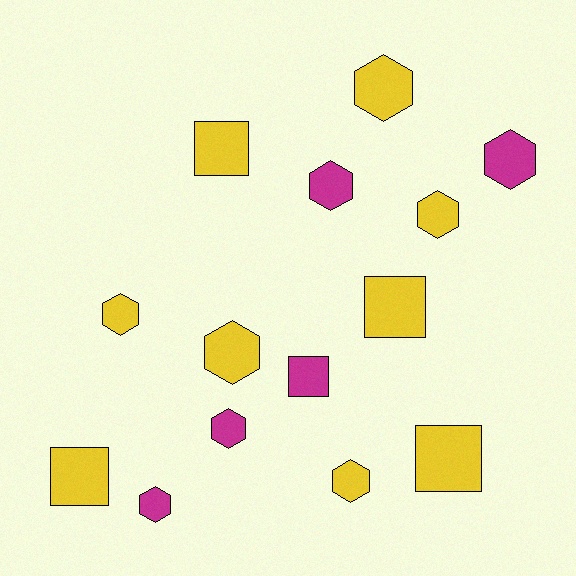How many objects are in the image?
There are 14 objects.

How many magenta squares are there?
There is 1 magenta square.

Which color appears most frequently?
Yellow, with 9 objects.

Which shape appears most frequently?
Hexagon, with 9 objects.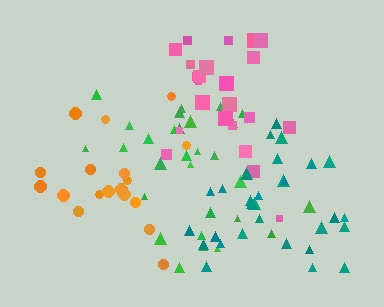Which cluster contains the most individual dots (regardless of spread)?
Teal (30).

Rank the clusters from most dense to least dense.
green, teal, orange, pink.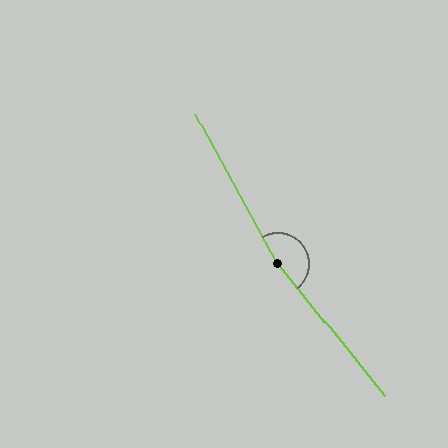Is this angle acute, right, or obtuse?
It is obtuse.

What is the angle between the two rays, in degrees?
Approximately 170 degrees.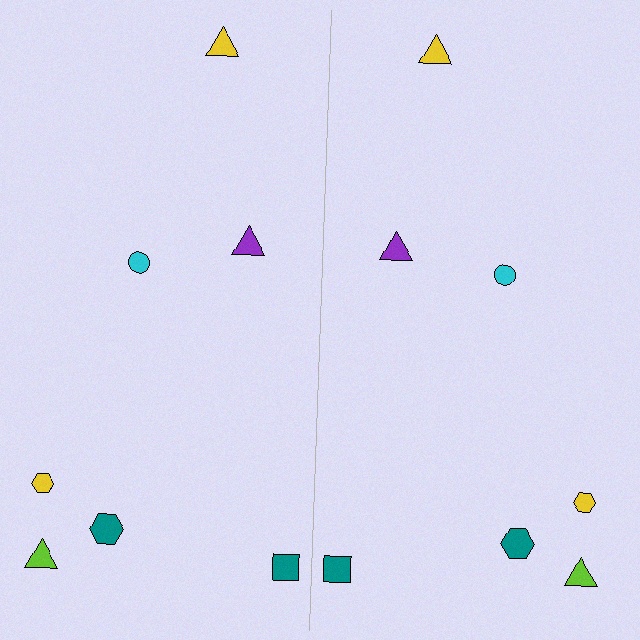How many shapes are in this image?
There are 14 shapes in this image.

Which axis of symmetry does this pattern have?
The pattern has a vertical axis of symmetry running through the center of the image.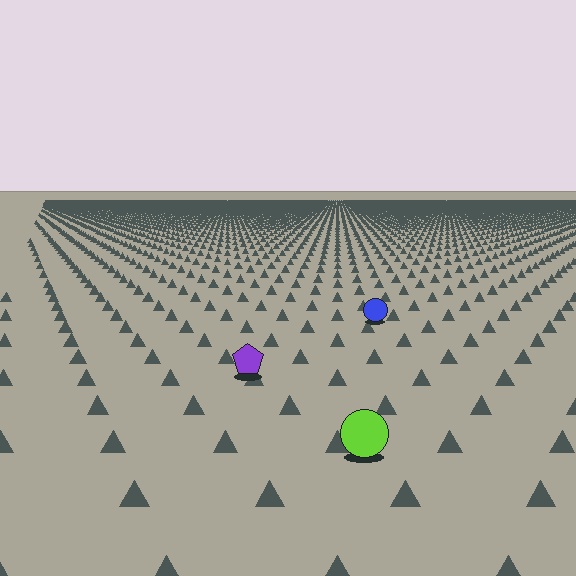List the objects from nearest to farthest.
From nearest to farthest: the lime circle, the purple pentagon, the blue circle.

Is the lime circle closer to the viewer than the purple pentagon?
Yes. The lime circle is closer — you can tell from the texture gradient: the ground texture is coarser near it.